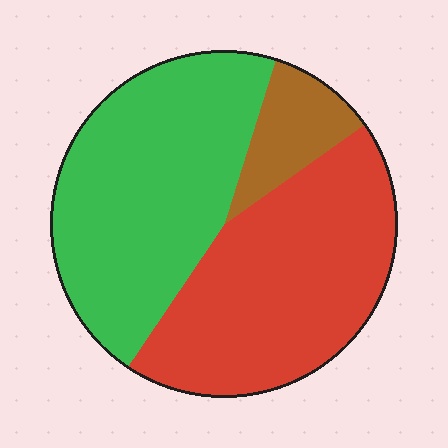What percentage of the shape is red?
Red takes up between a third and a half of the shape.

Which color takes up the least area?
Brown, at roughly 10%.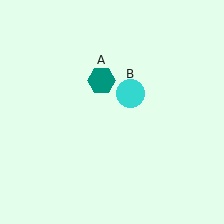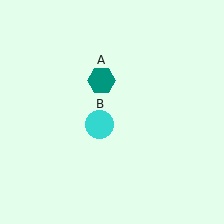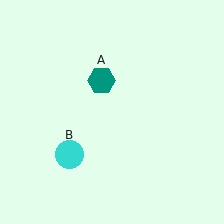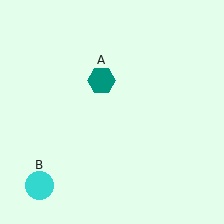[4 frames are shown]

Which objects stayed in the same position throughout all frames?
Teal hexagon (object A) remained stationary.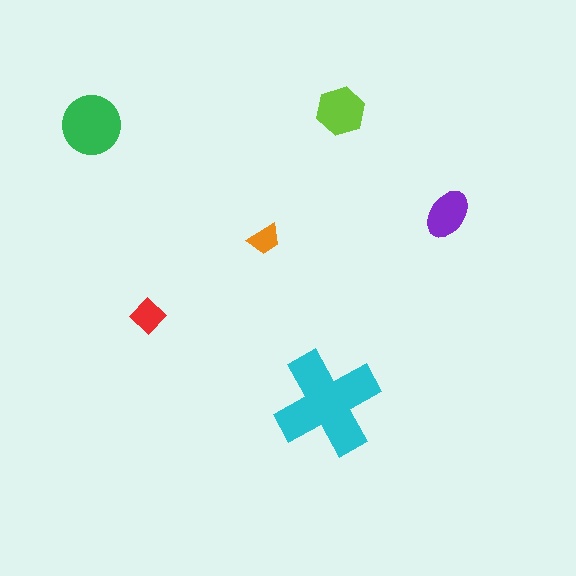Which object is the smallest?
The orange trapezoid.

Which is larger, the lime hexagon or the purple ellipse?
The lime hexagon.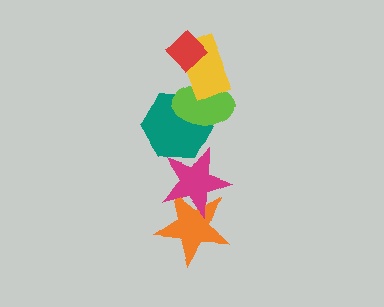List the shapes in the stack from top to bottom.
From top to bottom: the red diamond, the yellow rectangle, the lime ellipse, the teal hexagon, the magenta star, the orange star.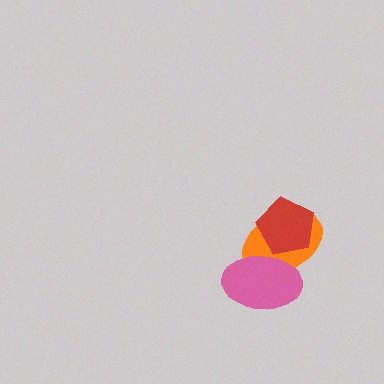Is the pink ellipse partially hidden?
No, no other shape covers it.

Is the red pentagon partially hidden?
Yes, it is partially covered by another shape.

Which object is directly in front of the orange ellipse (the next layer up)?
The red pentagon is directly in front of the orange ellipse.